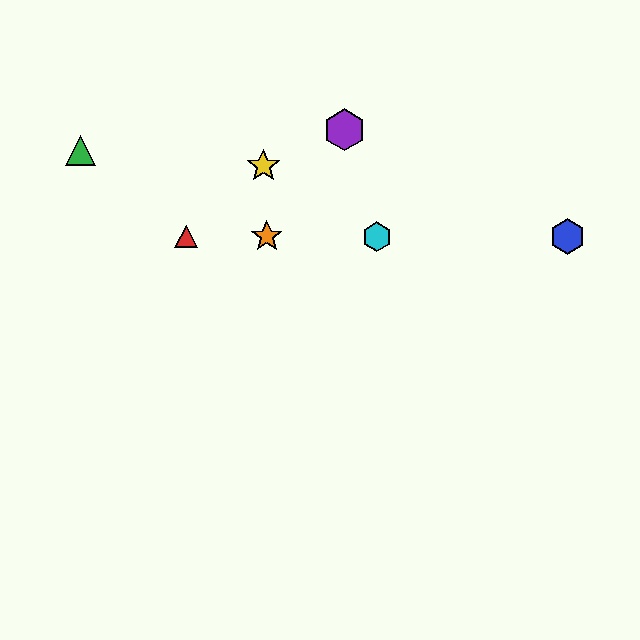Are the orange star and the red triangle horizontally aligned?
Yes, both are at y≈237.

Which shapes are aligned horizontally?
The red triangle, the blue hexagon, the orange star, the cyan hexagon are aligned horizontally.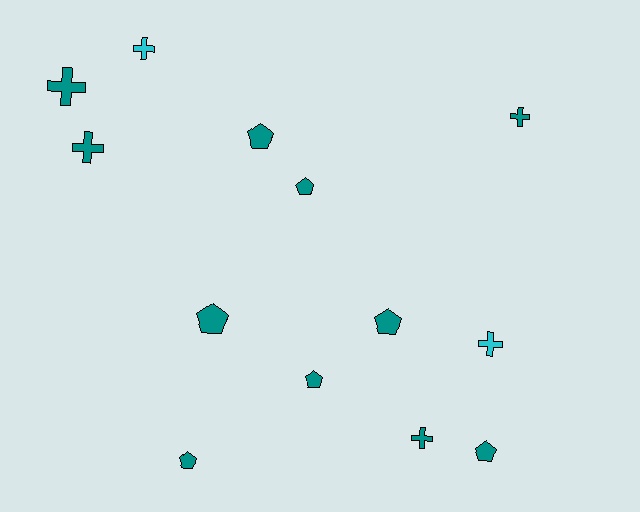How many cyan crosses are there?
There are 2 cyan crosses.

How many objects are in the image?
There are 13 objects.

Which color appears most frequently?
Teal, with 11 objects.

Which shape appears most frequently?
Pentagon, with 7 objects.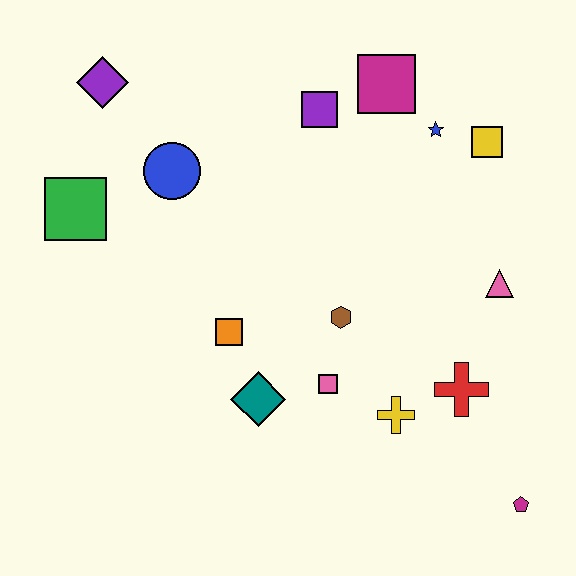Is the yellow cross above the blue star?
No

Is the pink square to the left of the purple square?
No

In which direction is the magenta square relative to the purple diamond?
The magenta square is to the right of the purple diamond.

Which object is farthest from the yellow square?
The green square is farthest from the yellow square.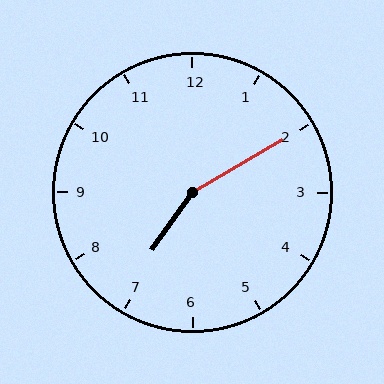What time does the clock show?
7:10.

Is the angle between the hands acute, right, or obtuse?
It is obtuse.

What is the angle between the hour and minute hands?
Approximately 155 degrees.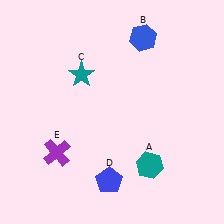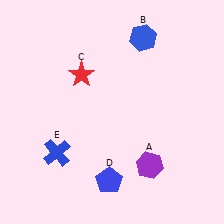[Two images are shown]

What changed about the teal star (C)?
In Image 1, C is teal. In Image 2, it changed to red.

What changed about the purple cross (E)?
In Image 1, E is purple. In Image 2, it changed to blue.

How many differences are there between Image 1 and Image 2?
There are 3 differences between the two images.